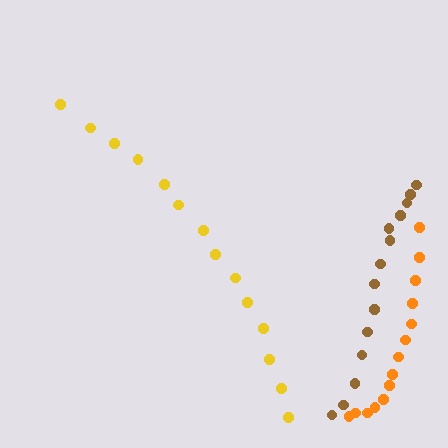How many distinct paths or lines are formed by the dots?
There are 3 distinct paths.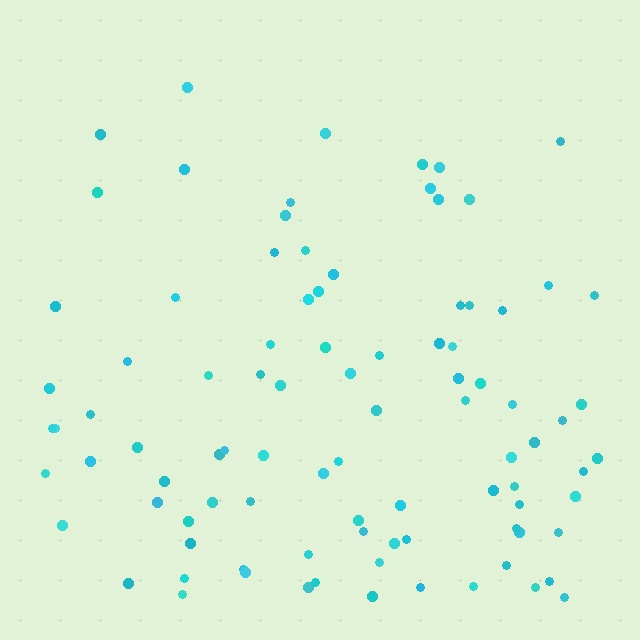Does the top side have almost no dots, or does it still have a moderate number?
Still a moderate number, just noticeably fewer than the bottom.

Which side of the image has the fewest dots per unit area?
The top.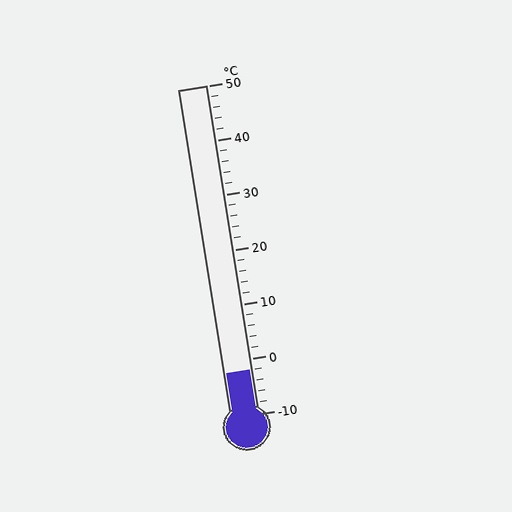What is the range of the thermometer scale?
The thermometer scale ranges from -10°C to 50°C.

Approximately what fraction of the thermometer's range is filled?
The thermometer is filled to approximately 15% of its range.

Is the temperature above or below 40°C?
The temperature is below 40°C.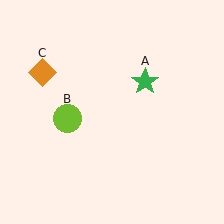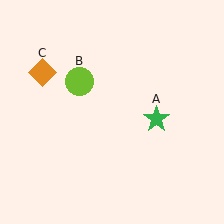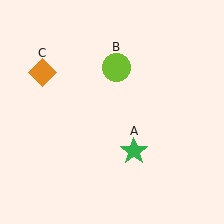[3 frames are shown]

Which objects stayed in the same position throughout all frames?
Orange diamond (object C) remained stationary.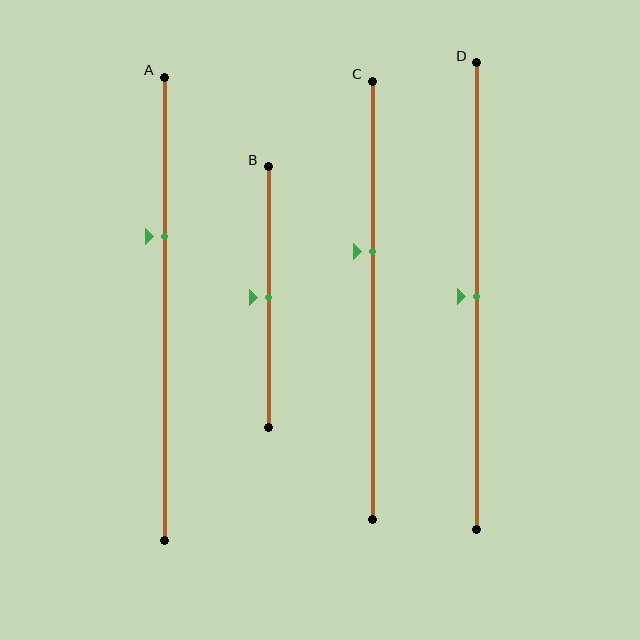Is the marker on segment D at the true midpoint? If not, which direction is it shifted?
Yes, the marker on segment D is at the true midpoint.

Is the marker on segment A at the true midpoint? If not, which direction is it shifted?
No, the marker on segment A is shifted upward by about 16% of the segment length.